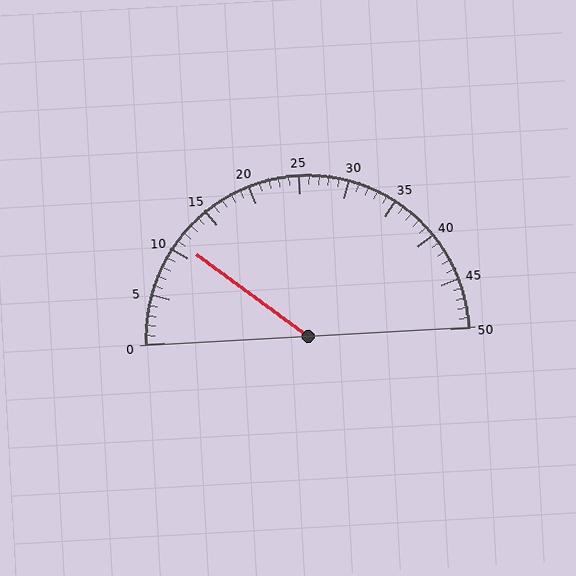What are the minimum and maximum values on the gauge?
The gauge ranges from 0 to 50.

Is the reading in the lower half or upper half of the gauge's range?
The reading is in the lower half of the range (0 to 50).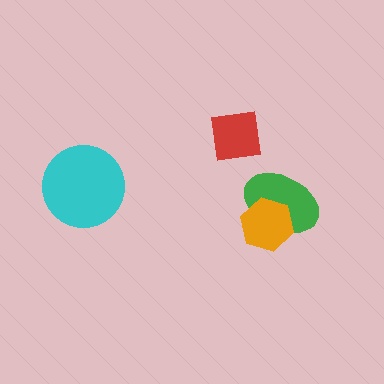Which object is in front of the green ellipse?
The orange hexagon is in front of the green ellipse.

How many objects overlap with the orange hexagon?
1 object overlaps with the orange hexagon.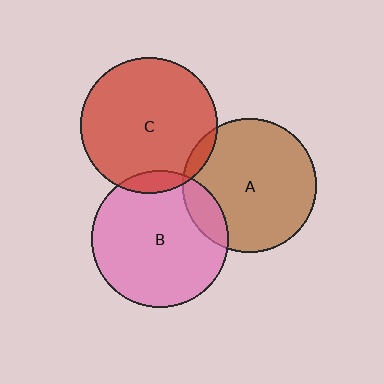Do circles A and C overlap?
Yes.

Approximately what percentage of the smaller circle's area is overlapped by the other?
Approximately 5%.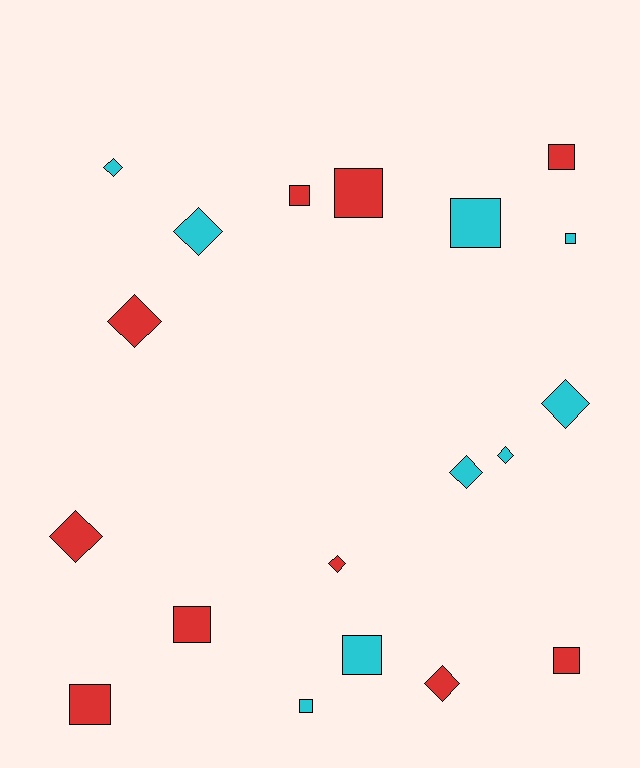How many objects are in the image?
There are 19 objects.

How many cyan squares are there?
There are 4 cyan squares.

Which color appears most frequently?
Red, with 10 objects.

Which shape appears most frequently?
Square, with 10 objects.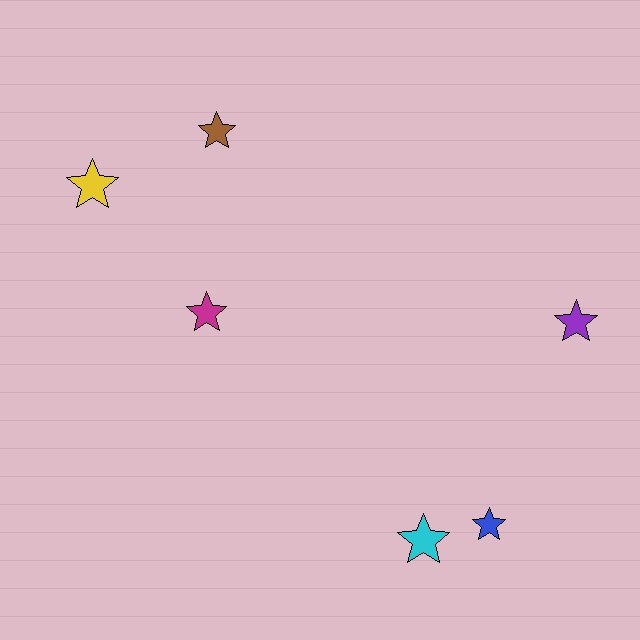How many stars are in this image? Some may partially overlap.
There are 6 stars.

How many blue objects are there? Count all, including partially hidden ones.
There is 1 blue object.